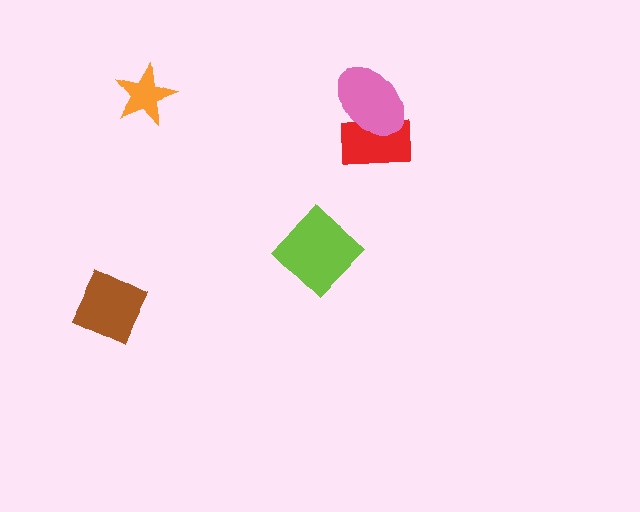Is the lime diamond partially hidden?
No, no other shape covers it.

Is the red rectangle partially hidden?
Yes, it is partially covered by another shape.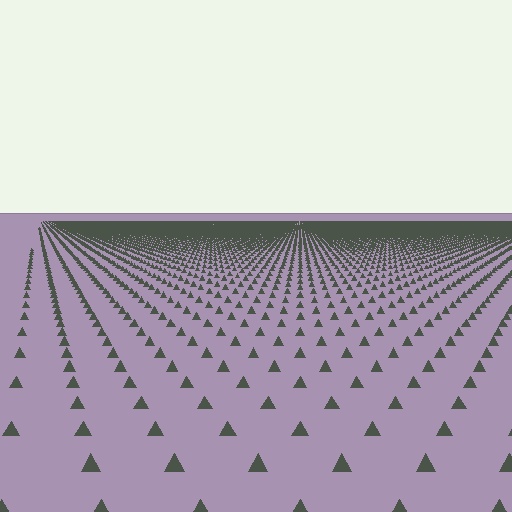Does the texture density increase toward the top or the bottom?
Density increases toward the top.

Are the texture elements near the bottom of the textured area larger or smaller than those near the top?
Larger. Near the bottom, elements are closer to the viewer and appear at a bigger on-screen size.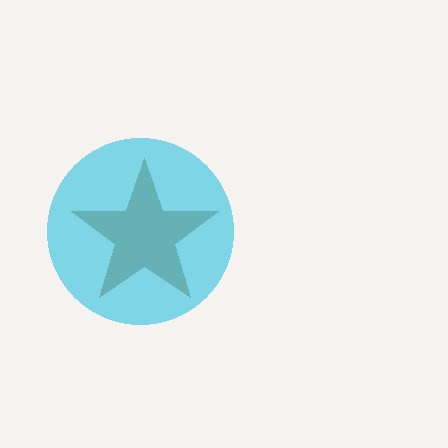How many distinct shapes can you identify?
There are 2 distinct shapes: a brown star, a cyan circle.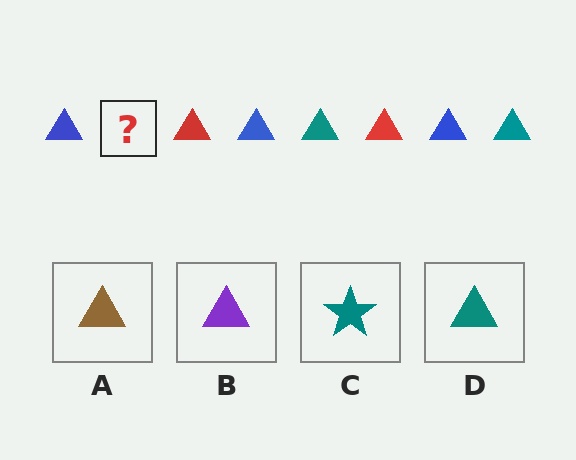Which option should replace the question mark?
Option D.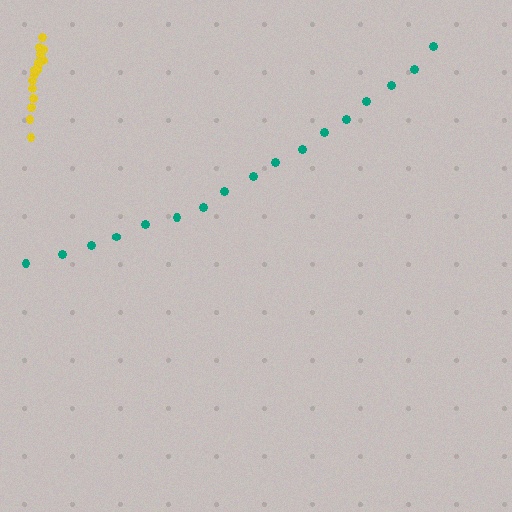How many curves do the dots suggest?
There are 2 distinct paths.